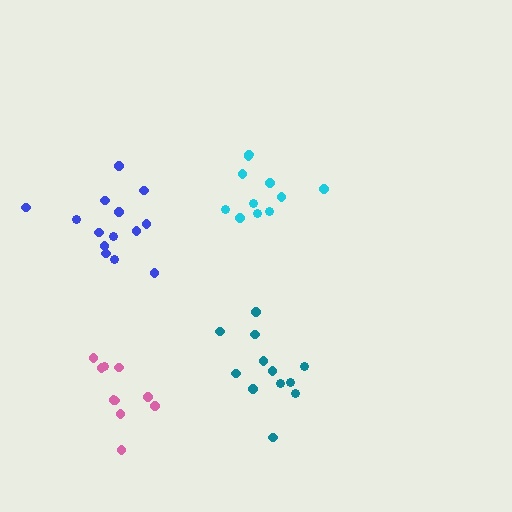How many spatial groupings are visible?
There are 4 spatial groupings.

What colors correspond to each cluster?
The clusters are colored: cyan, teal, pink, blue.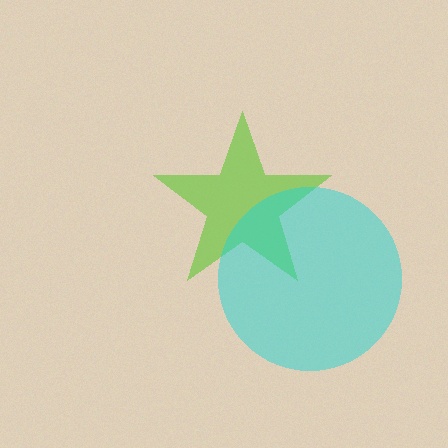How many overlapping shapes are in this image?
There are 2 overlapping shapes in the image.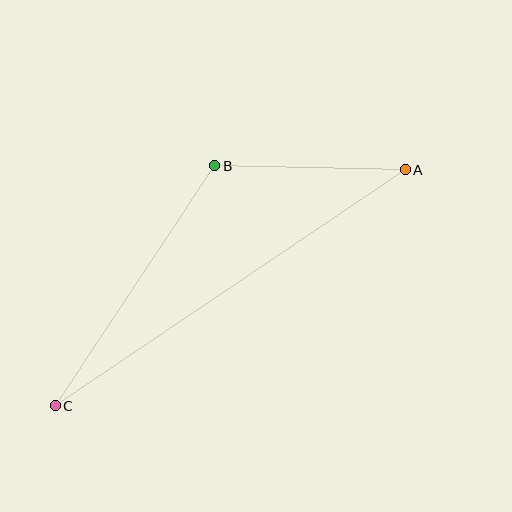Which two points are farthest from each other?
Points A and C are farthest from each other.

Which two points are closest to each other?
Points A and B are closest to each other.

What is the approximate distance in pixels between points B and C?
The distance between B and C is approximately 288 pixels.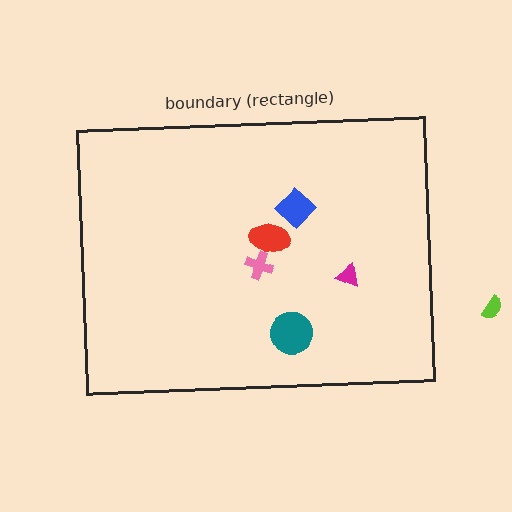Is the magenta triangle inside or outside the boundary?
Inside.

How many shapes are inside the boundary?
5 inside, 1 outside.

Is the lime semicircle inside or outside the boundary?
Outside.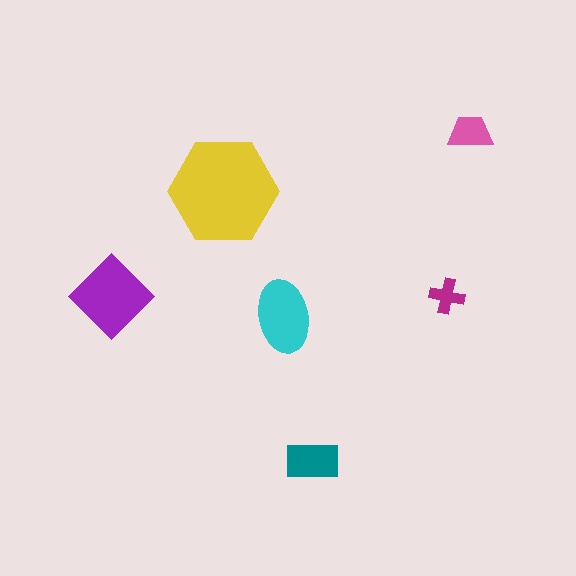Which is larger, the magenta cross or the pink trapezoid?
The pink trapezoid.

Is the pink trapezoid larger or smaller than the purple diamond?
Smaller.